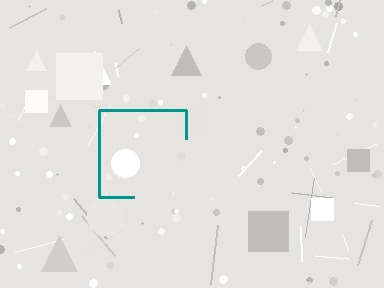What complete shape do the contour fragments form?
The contour fragments form a square.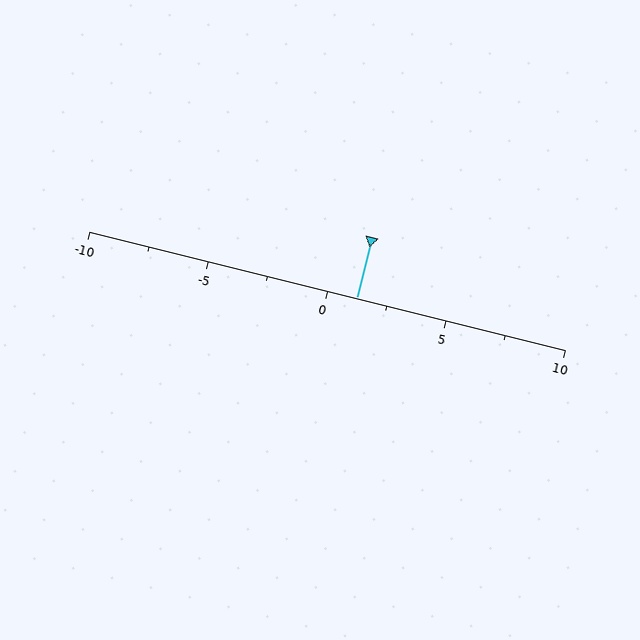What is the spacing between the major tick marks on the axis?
The major ticks are spaced 5 apart.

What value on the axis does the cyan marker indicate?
The marker indicates approximately 1.2.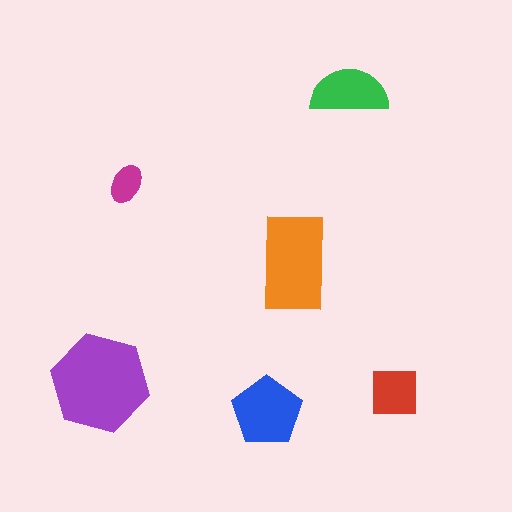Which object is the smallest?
The magenta ellipse.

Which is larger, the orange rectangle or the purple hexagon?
The purple hexagon.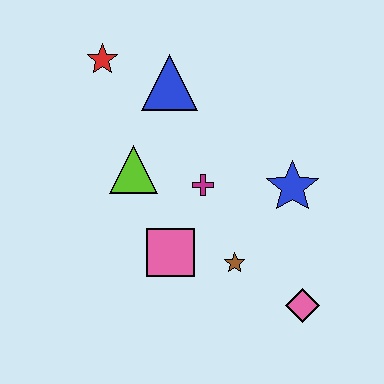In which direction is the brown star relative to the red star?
The brown star is below the red star.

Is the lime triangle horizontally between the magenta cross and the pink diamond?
No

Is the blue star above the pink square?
Yes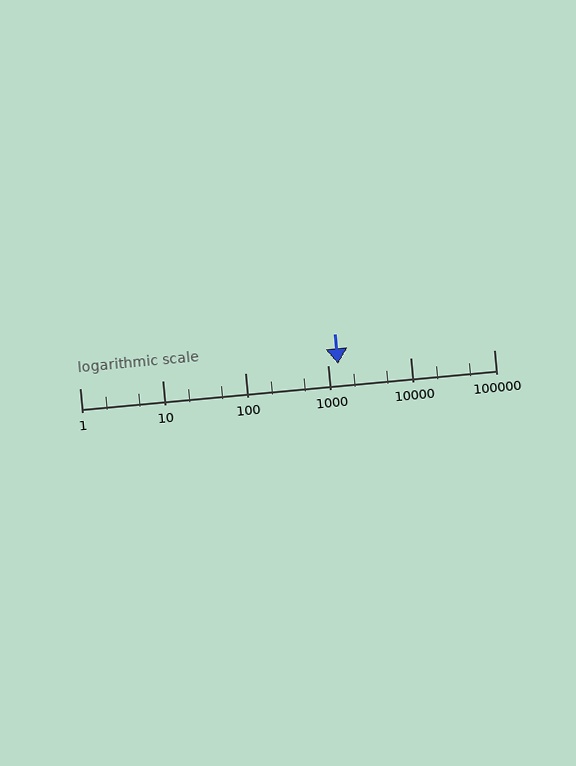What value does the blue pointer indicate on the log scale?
The pointer indicates approximately 1300.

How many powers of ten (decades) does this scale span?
The scale spans 5 decades, from 1 to 100000.